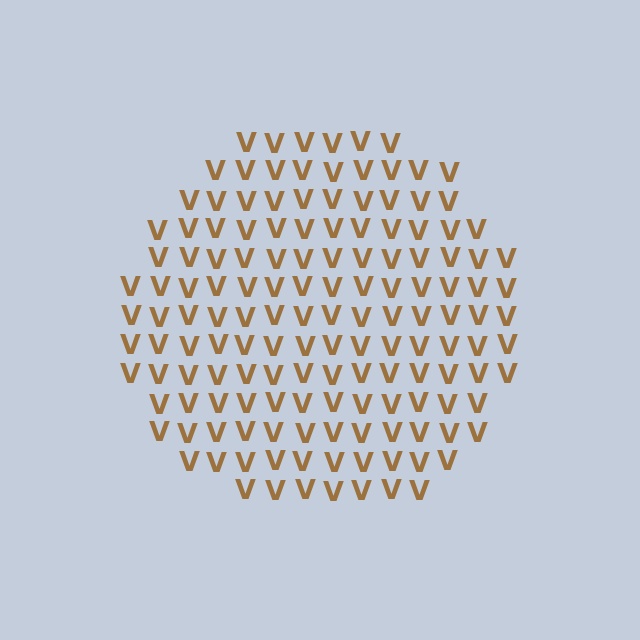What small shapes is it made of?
It is made of small letter V's.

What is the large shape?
The large shape is a circle.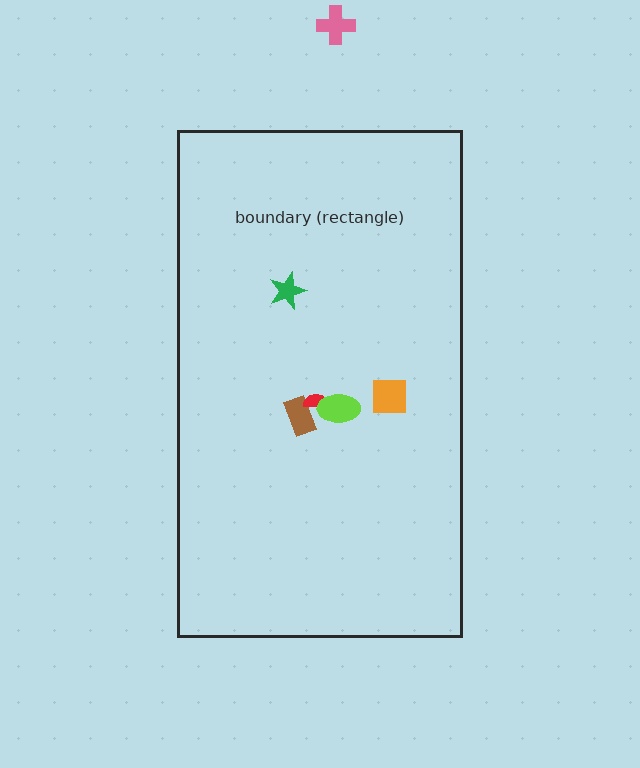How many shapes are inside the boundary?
5 inside, 1 outside.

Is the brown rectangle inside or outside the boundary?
Inside.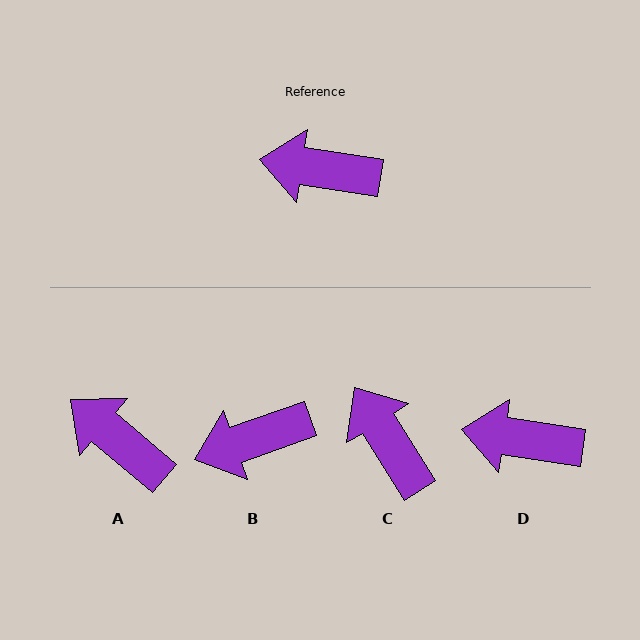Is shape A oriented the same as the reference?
No, it is off by about 31 degrees.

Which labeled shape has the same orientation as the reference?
D.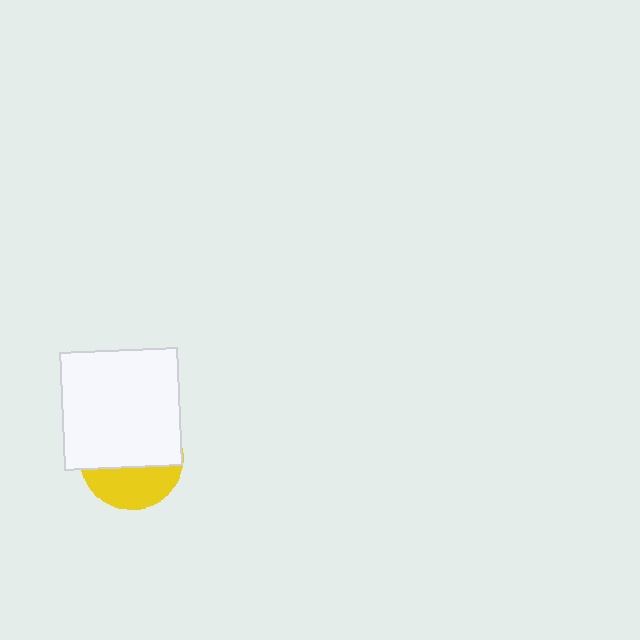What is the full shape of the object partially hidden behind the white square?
The partially hidden object is a yellow circle.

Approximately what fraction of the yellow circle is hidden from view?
Roughly 62% of the yellow circle is hidden behind the white square.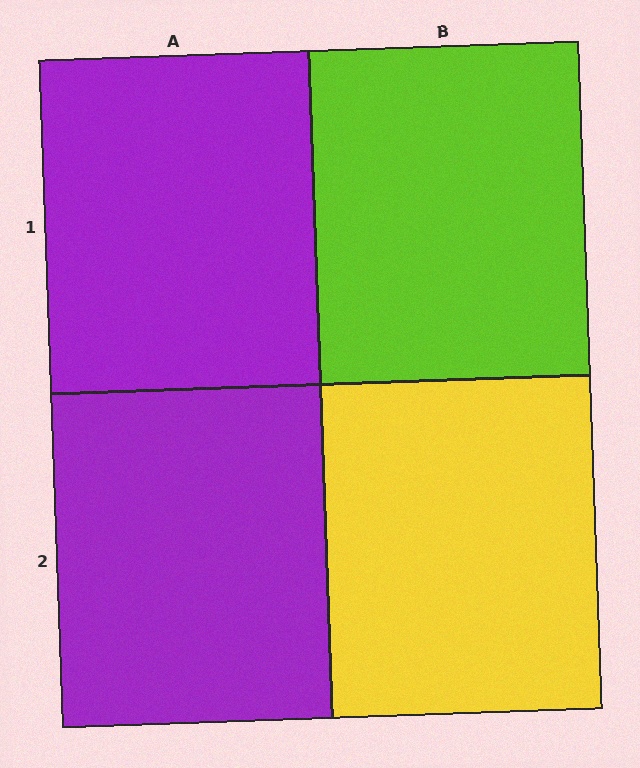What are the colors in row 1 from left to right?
Purple, lime.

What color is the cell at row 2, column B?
Yellow.